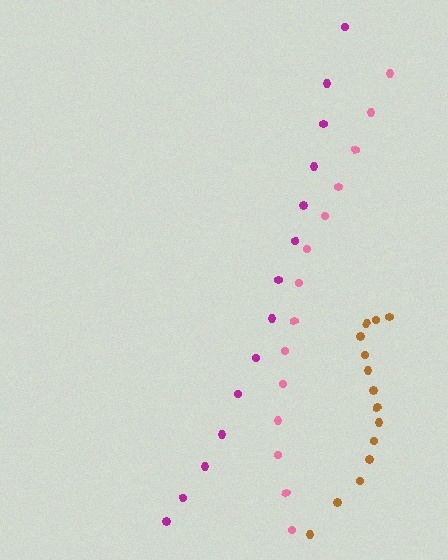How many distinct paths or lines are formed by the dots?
There are 3 distinct paths.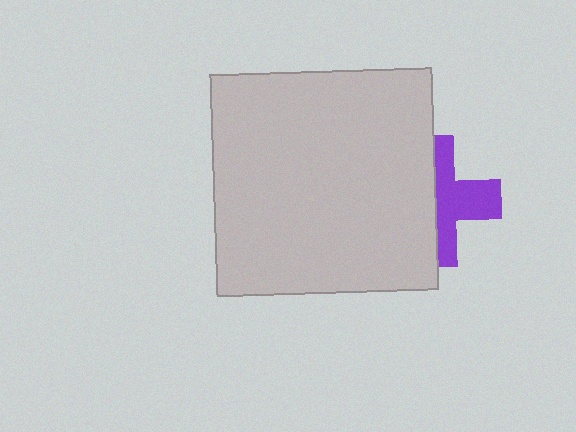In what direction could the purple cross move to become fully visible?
The purple cross could move right. That would shift it out from behind the light gray square entirely.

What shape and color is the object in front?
The object in front is a light gray square.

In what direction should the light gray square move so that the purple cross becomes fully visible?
The light gray square should move left. That is the shortest direction to clear the overlap and leave the purple cross fully visible.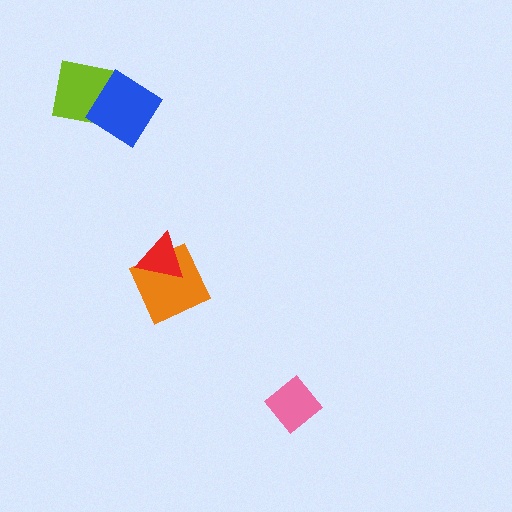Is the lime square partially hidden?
Yes, it is partially covered by another shape.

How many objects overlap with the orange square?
1 object overlaps with the orange square.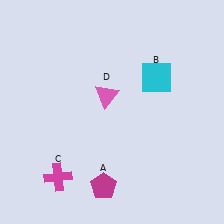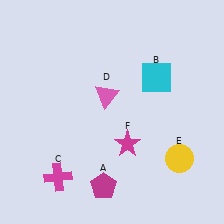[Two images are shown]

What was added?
A yellow circle (E), a magenta star (F) were added in Image 2.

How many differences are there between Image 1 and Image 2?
There are 2 differences between the two images.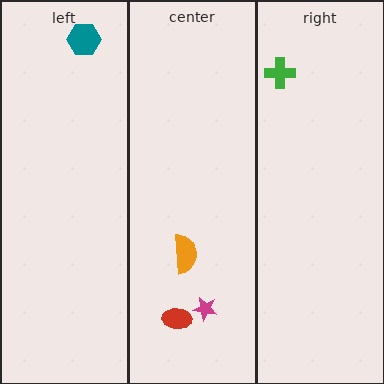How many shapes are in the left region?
1.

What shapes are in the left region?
The teal hexagon.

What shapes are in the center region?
The orange semicircle, the magenta star, the red ellipse.